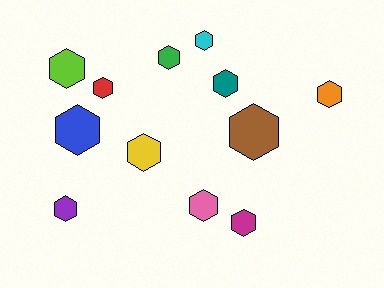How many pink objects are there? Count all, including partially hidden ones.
There is 1 pink object.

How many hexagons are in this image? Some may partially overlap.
There are 12 hexagons.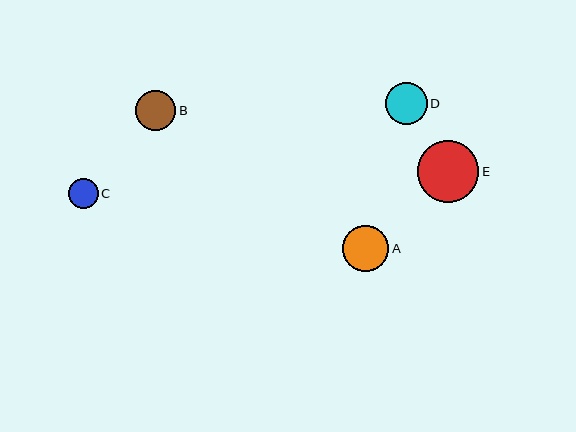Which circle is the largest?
Circle E is the largest with a size of approximately 61 pixels.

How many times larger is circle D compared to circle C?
Circle D is approximately 1.4 times the size of circle C.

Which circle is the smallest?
Circle C is the smallest with a size of approximately 30 pixels.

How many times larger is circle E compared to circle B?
Circle E is approximately 1.5 times the size of circle B.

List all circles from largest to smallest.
From largest to smallest: E, A, D, B, C.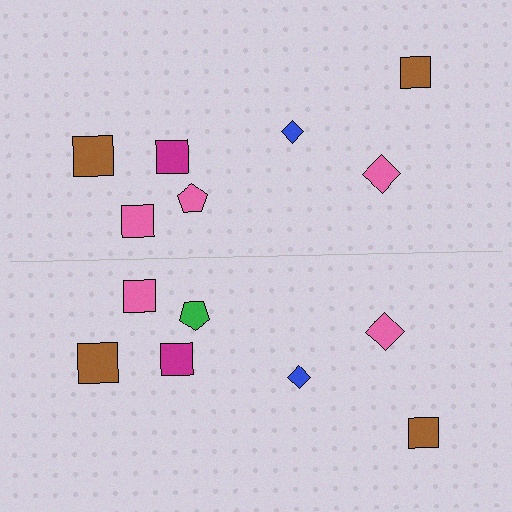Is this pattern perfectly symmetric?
No, the pattern is not perfectly symmetric. The green pentagon on the bottom side breaks the symmetry — its mirror counterpart is pink.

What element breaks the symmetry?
The green pentagon on the bottom side breaks the symmetry — its mirror counterpart is pink.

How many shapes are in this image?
There are 14 shapes in this image.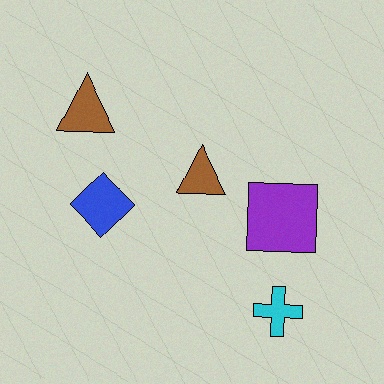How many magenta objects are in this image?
There are no magenta objects.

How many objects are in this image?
There are 5 objects.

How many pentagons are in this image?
There are no pentagons.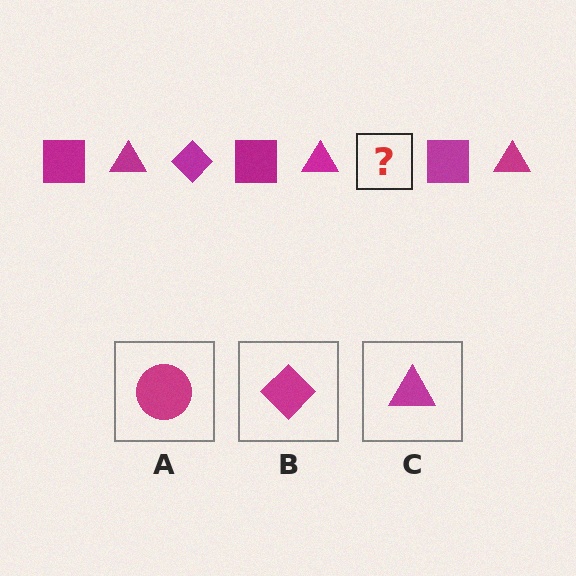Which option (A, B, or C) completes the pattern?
B.